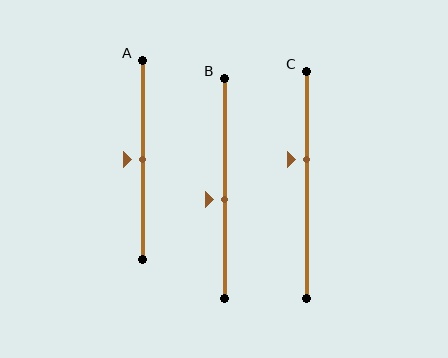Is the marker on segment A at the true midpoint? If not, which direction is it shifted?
Yes, the marker on segment A is at the true midpoint.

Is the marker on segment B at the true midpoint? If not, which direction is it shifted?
No, the marker on segment B is shifted downward by about 5% of the segment length.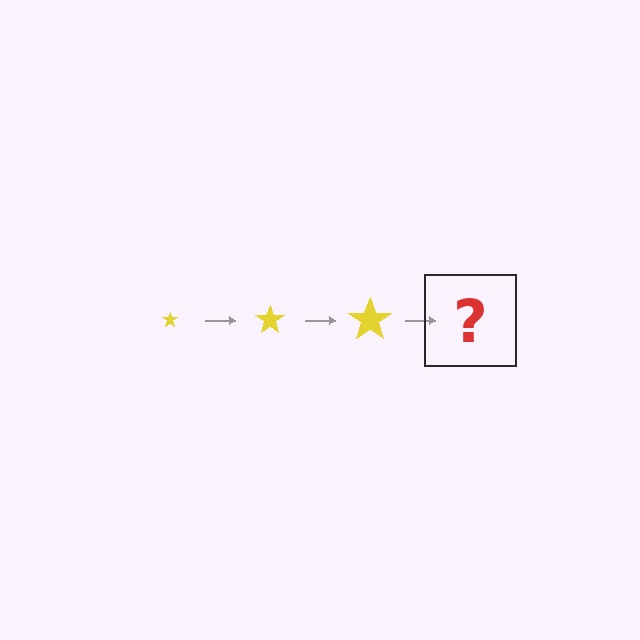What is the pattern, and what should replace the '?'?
The pattern is that the star gets progressively larger each step. The '?' should be a yellow star, larger than the previous one.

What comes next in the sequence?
The next element should be a yellow star, larger than the previous one.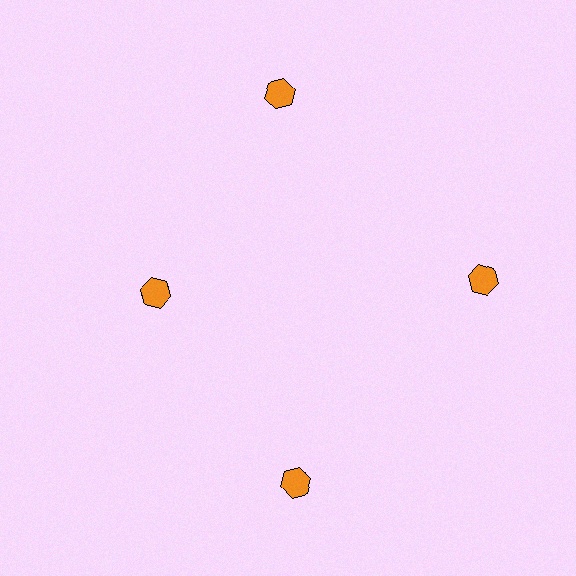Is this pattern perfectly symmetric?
No. The 4 orange hexagons are arranged in a ring, but one element near the 9 o'clock position is pulled inward toward the center, breaking the 4-fold rotational symmetry.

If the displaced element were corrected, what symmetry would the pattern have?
It would have 4-fold rotational symmetry — the pattern would map onto itself every 90 degrees.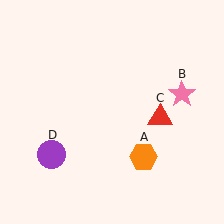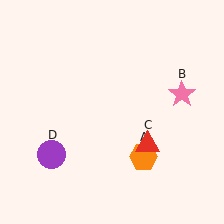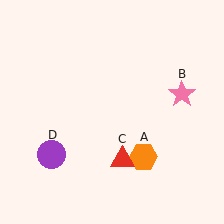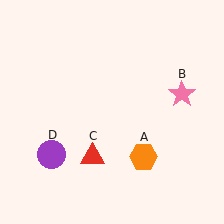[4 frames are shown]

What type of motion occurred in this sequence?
The red triangle (object C) rotated clockwise around the center of the scene.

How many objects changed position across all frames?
1 object changed position: red triangle (object C).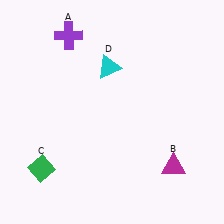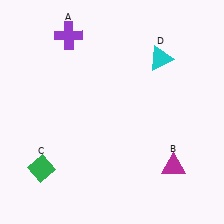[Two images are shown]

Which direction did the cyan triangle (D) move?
The cyan triangle (D) moved right.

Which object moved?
The cyan triangle (D) moved right.